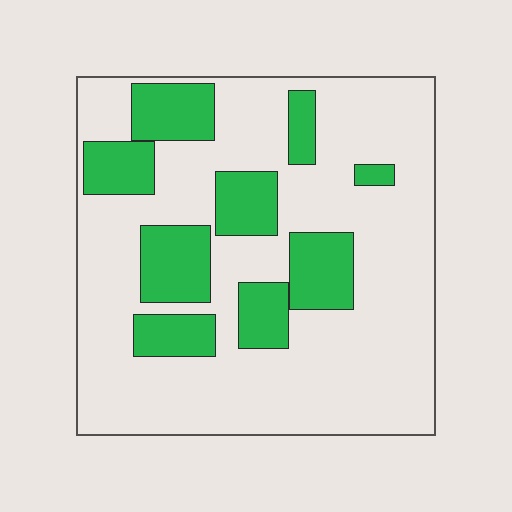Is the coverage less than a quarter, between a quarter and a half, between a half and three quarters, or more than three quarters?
Between a quarter and a half.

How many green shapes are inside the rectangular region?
9.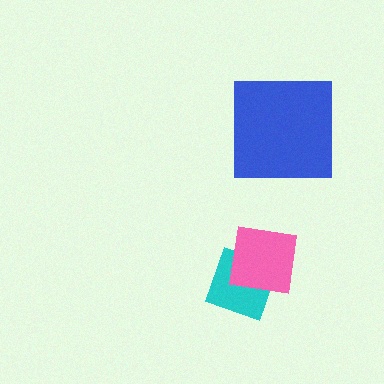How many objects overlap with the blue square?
0 objects overlap with the blue square.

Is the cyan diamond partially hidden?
Yes, it is partially covered by another shape.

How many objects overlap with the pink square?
1 object overlaps with the pink square.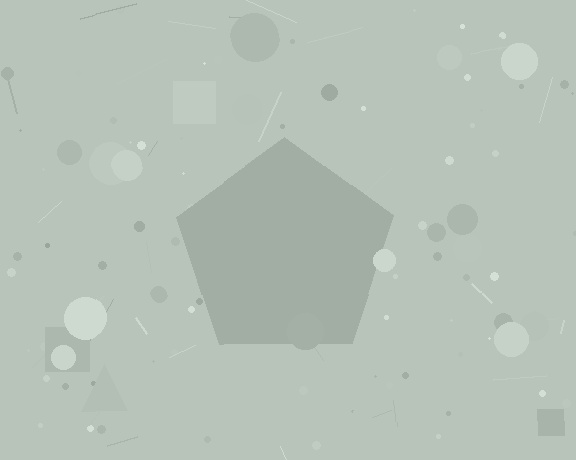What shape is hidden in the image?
A pentagon is hidden in the image.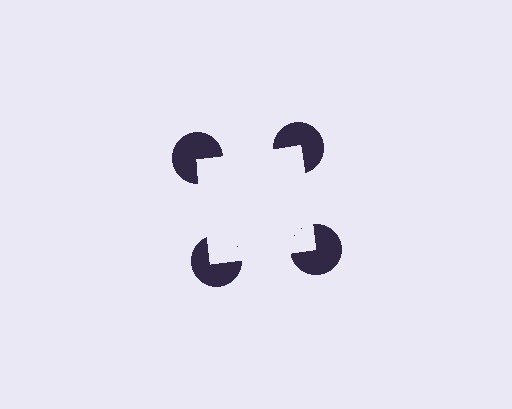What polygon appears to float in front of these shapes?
An illusory square — its edges are inferred from the aligned wedge cuts in the pac-man discs, not physically drawn.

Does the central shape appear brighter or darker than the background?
It typically appears slightly brighter than the background, even though no actual brightness change is drawn.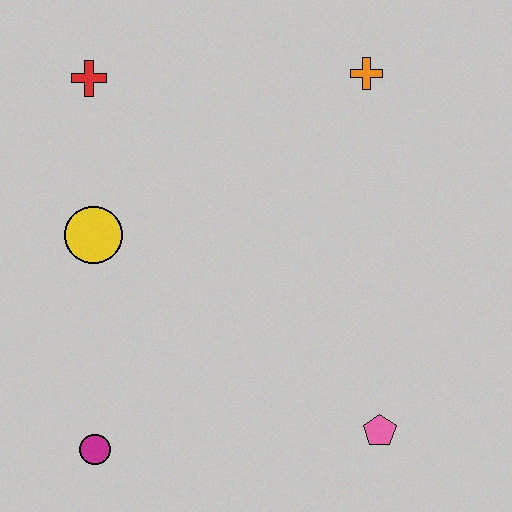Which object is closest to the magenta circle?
The yellow circle is closest to the magenta circle.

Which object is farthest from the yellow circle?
The pink pentagon is farthest from the yellow circle.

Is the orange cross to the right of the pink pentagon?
No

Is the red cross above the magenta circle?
Yes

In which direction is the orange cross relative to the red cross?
The orange cross is to the right of the red cross.